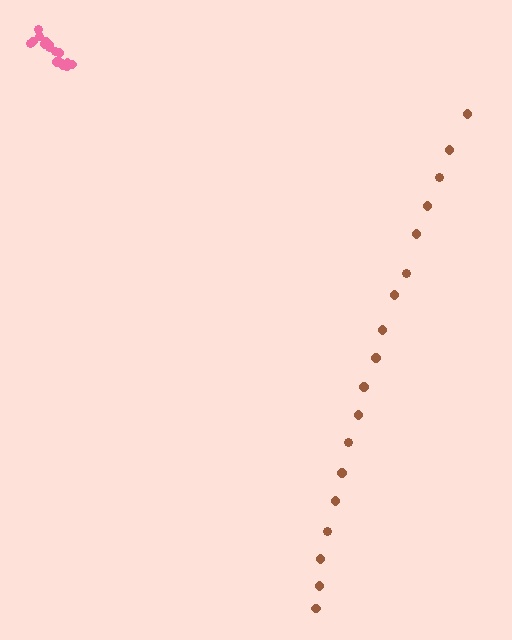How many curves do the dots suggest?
There are 2 distinct paths.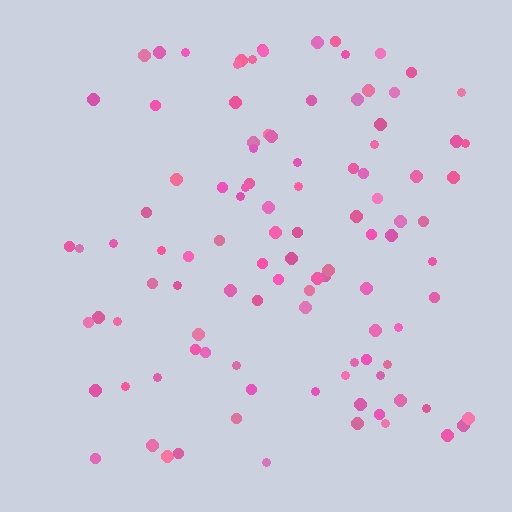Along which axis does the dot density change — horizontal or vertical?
Horizontal.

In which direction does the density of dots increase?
From left to right, with the right side densest.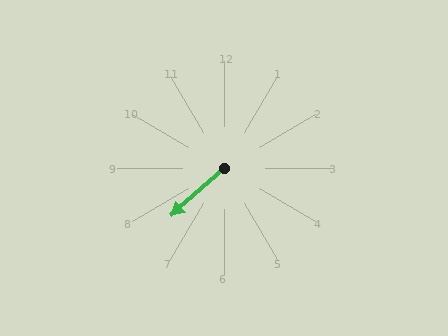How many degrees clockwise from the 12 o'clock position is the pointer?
Approximately 228 degrees.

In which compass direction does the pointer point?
Southwest.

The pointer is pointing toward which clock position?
Roughly 8 o'clock.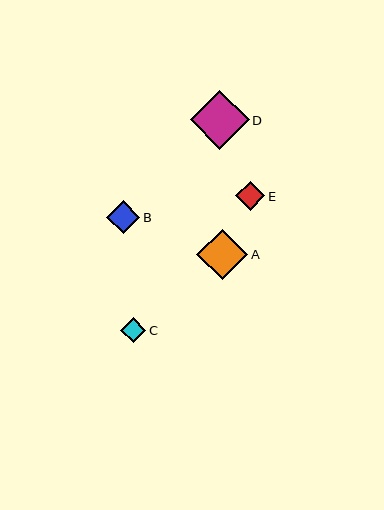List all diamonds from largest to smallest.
From largest to smallest: D, A, B, E, C.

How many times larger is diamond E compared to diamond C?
Diamond E is approximately 1.2 times the size of diamond C.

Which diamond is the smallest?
Diamond C is the smallest with a size of approximately 25 pixels.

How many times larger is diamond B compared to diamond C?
Diamond B is approximately 1.3 times the size of diamond C.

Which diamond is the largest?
Diamond D is the largest with a size of approximately 58 pixels.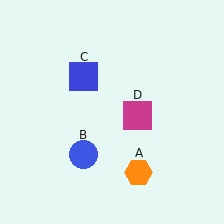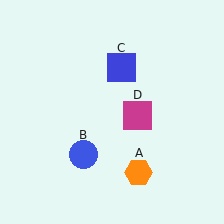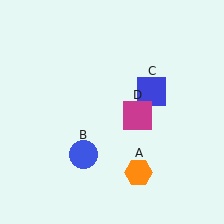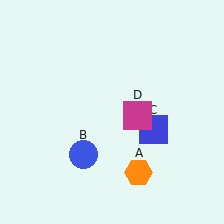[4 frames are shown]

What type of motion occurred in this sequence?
The blue square (object C) rotated clockwise around the center of the scene.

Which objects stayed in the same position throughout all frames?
Orange hexagon (object A) and blue circle (object B) and magenta square (object D) remained stationary.